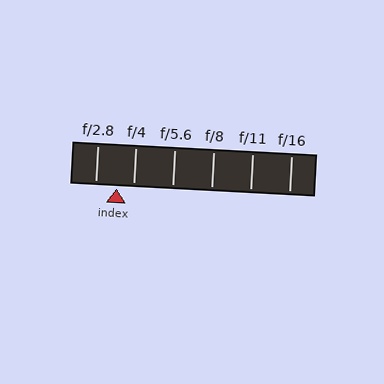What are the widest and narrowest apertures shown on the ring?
The widest aperture shown is f/2.8 and the narrowest is f/16.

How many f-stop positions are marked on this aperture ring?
There are 6 f-stop positions marked.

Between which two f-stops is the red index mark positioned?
The index mark is between f/2.8 and f/4.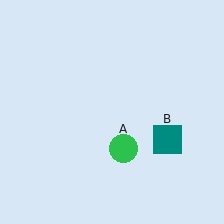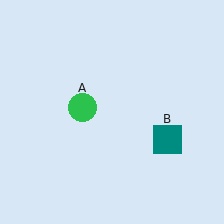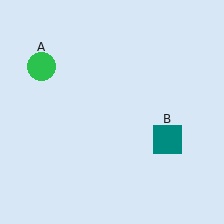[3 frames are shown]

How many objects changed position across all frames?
1 object changed position: green circle (object A).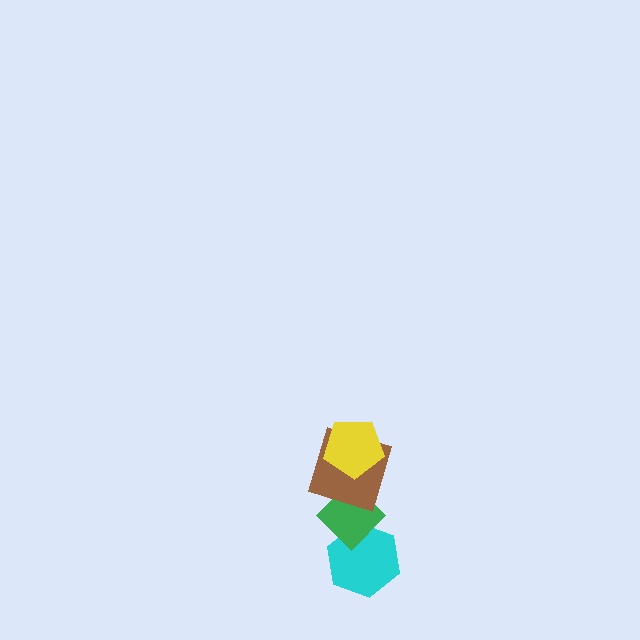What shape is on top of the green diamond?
The brown square is on top of the green diamond.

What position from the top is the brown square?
The brown square is 2nd from the top.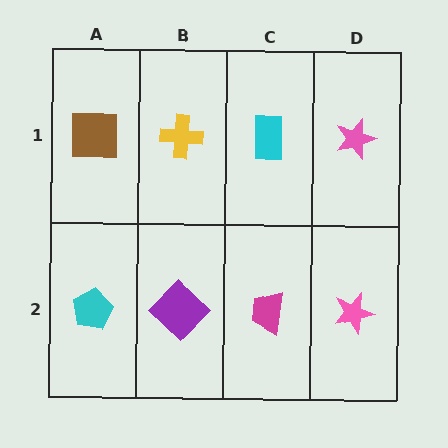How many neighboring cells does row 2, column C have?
3.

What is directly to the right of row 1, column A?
A yellow cross.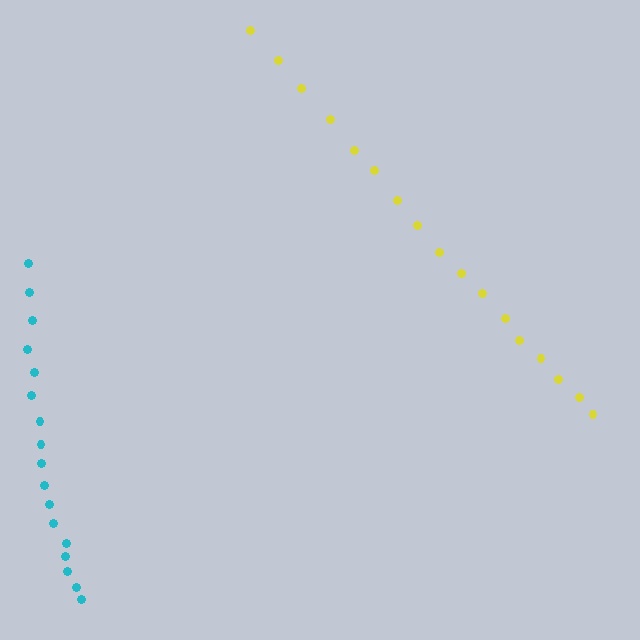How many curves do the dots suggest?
There are 2 distinct paths.